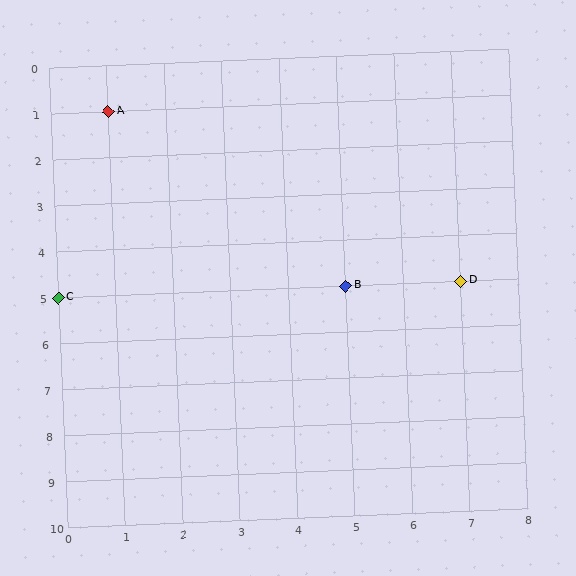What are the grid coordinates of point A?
Point A is at grid coordinates (1, 1).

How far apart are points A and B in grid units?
Points A and B are 4 columns and 4 rows apart (about 5.7 grid units diagonally).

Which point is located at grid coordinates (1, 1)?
Point A is at (1, 1).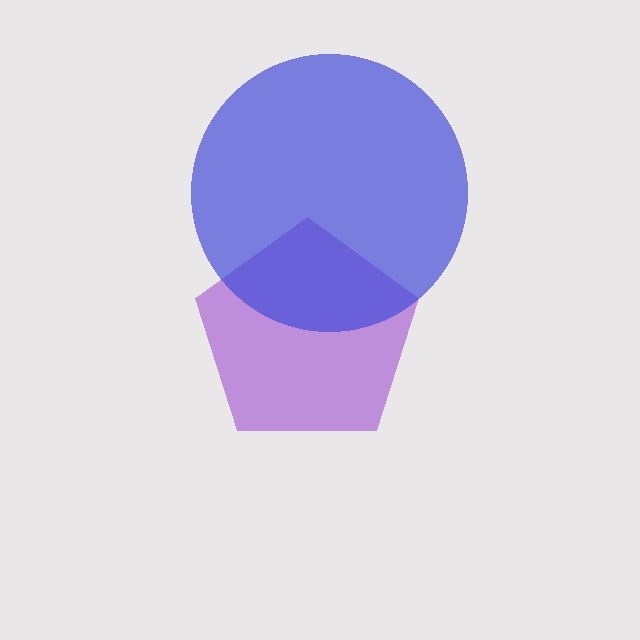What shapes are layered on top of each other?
The layered shapes are: a purple pentagon, a blue circle.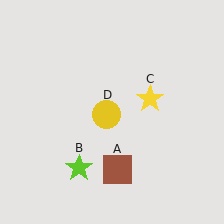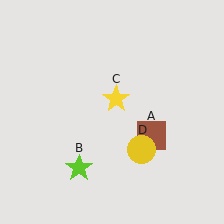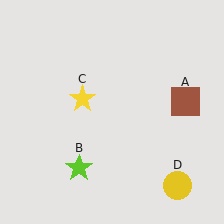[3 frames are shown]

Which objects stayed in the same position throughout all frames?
Lime star (object B) remained stationary.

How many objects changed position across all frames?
3 objects changed position: brown square (object A), yellow star (object C), yellow circle (object D).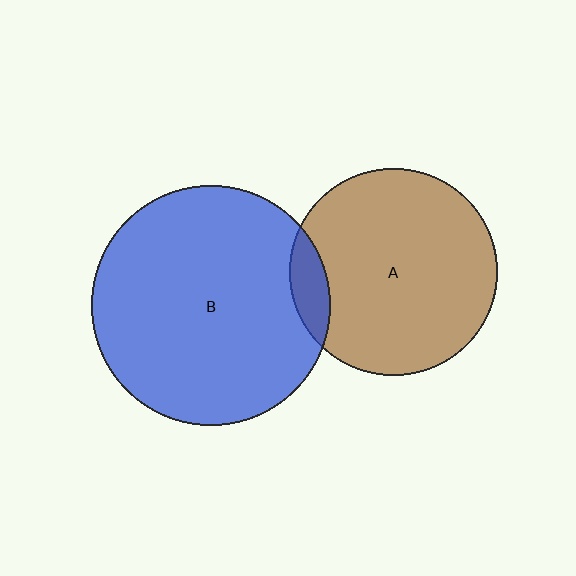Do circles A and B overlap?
Yes.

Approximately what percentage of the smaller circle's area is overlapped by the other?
Approximately 10%.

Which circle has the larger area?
Circle B (blue).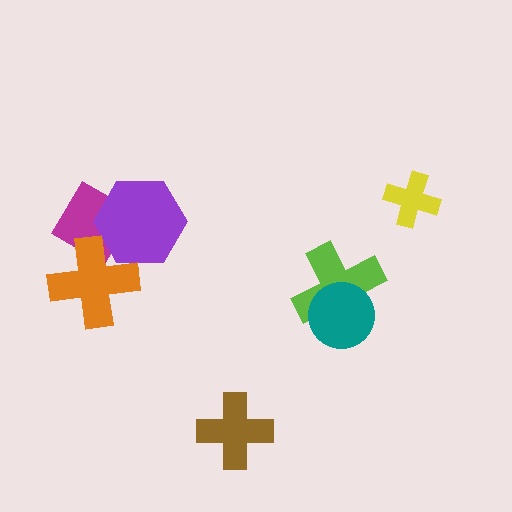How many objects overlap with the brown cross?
0 objects overlap with the brown cross.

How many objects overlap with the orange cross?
2 objects overlap with the orange cross.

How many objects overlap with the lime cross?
1 object overlaps with the lime cross.